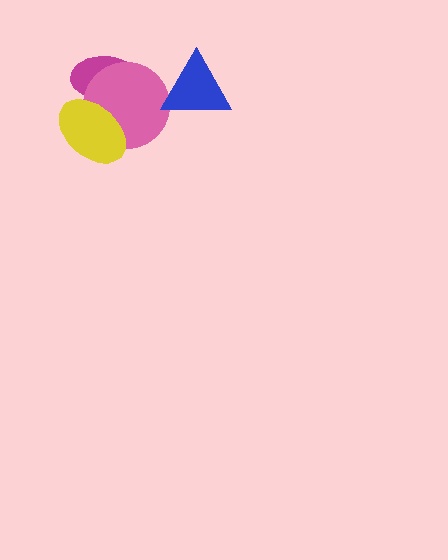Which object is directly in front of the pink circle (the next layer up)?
The yellow ellipse is directly in front of the pink circle.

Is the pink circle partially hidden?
Yes, it is partially covered by another shape.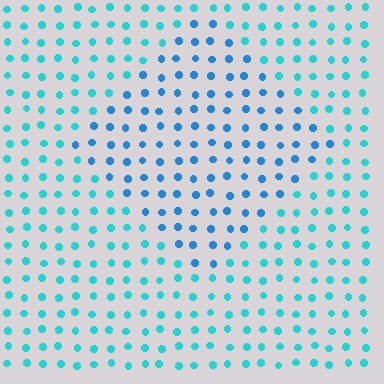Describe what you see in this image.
The image is filled with small cyan elements in a uniform arrangement. A diamond-shaped region is visible where the elements are tinted to a slightly different hue, forming a subtle color boundary.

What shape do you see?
I see a diamond.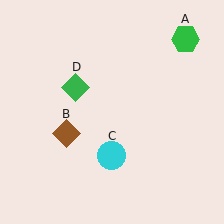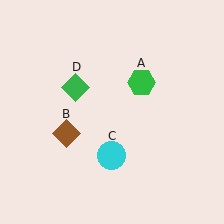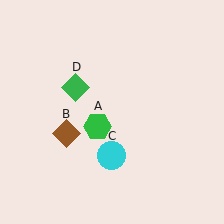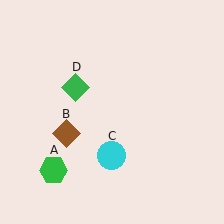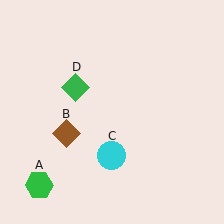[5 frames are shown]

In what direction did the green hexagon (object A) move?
The green hexagon (object A) moved down and to the left.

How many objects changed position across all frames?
1 object changed position: green hexagon (object A).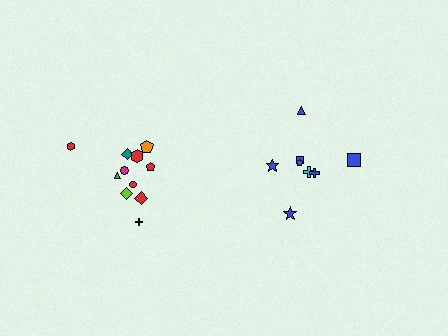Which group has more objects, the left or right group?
The left group.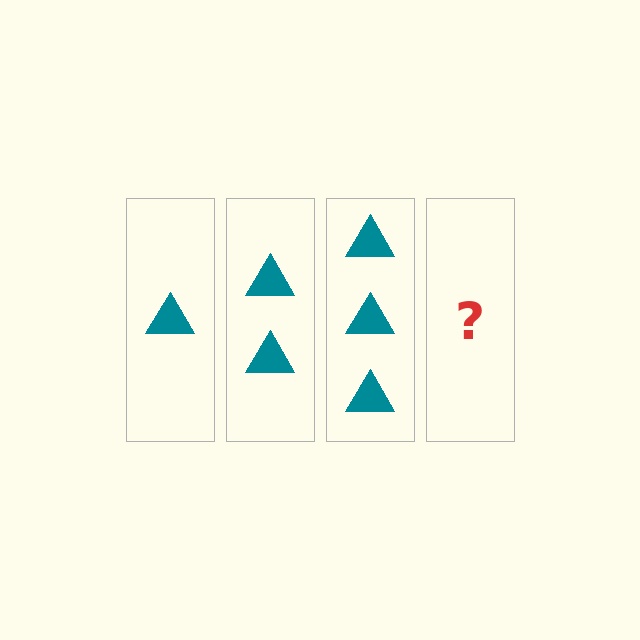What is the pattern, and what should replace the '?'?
The pattern is that each step adds one more triangle. The '?' should be 4 triangles.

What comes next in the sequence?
The next element should be 4 triangles.